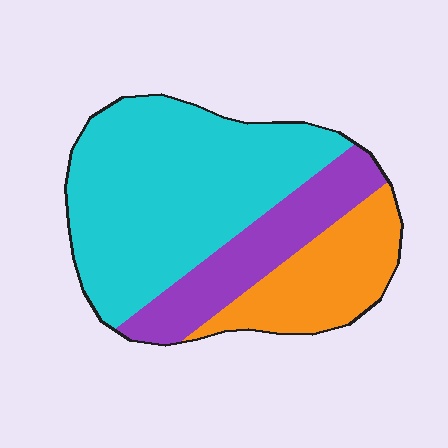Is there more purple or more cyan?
Cyan.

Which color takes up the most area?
Cyan, at roughly 55%.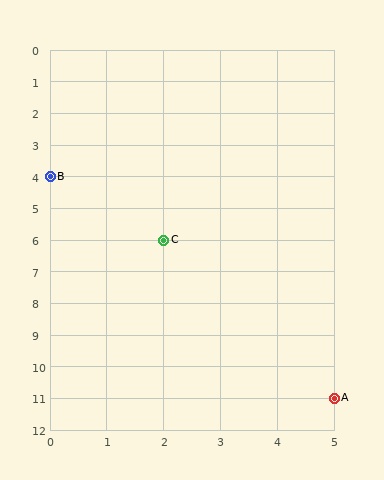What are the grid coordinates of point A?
Point A is at grid coordinates (5, 11).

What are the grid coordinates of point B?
Point B is at grid coordinates (0, 4).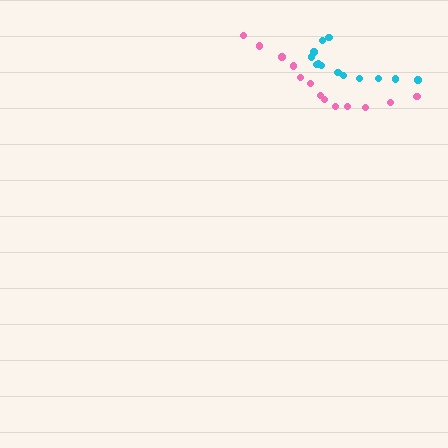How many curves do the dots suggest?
There are 2 distinct paths.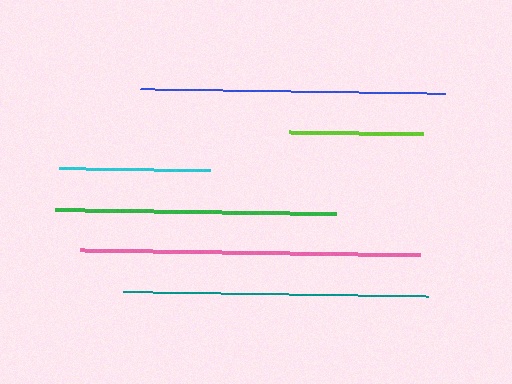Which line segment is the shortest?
The lime line is the shortest at approximately 134 pixels.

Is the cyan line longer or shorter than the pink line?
The pink line is longer than the cyan line.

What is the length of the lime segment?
The lime segment is approximately 134 pixels long.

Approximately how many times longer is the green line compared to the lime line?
The green line is approximately 2.1 times the length of the lime line.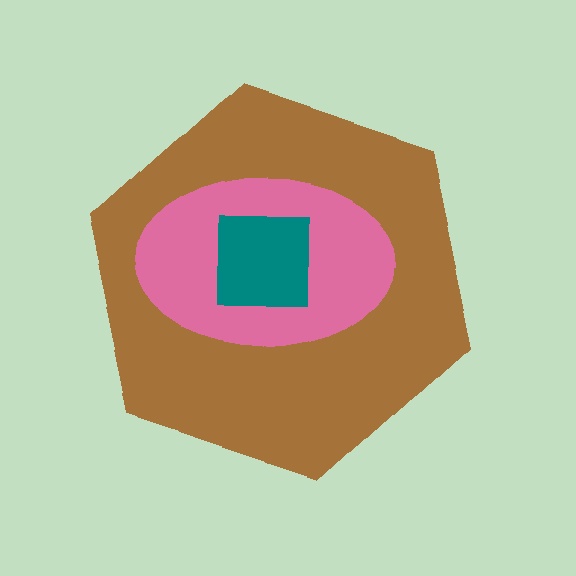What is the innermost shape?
The teal square.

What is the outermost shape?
The brown hexagon.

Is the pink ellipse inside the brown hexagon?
Yes.